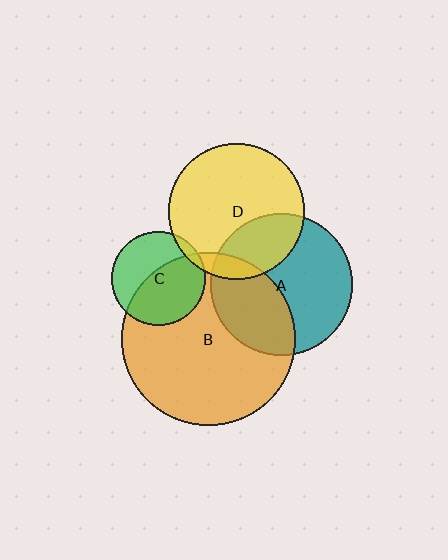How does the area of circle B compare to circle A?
Approximately 1.5 times.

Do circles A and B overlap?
Yes.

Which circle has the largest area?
Circle B (orange).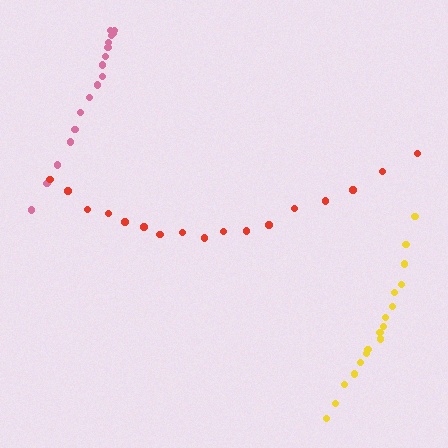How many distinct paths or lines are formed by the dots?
There are 3 distinct paths.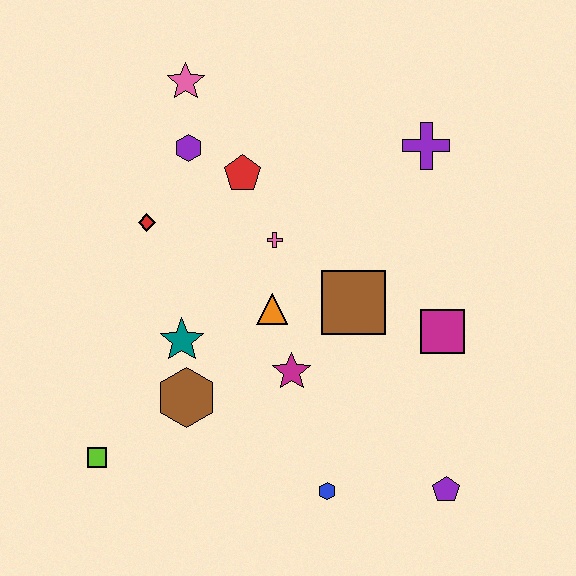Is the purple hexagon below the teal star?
No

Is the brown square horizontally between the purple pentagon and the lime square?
Yes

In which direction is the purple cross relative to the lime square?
The purple cross is to the right of the lime square.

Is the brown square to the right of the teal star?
Yes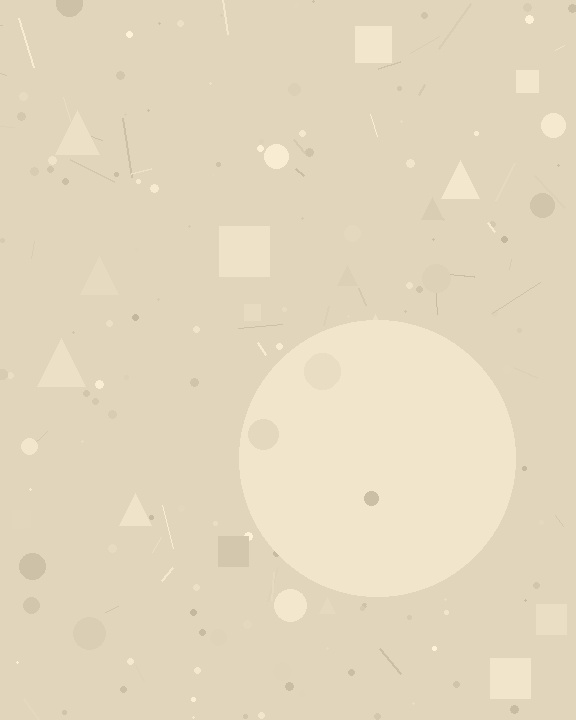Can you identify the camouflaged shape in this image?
The camouflaged shape is a circle.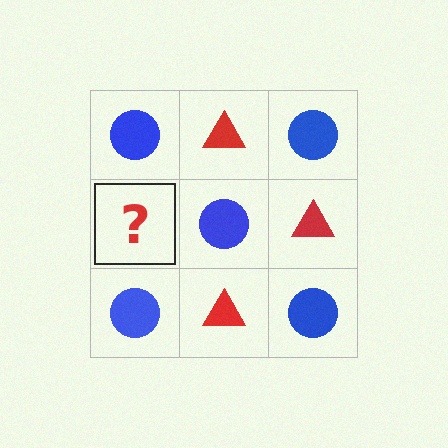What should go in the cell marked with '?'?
The missing cell should contain a red triangle.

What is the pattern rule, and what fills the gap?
The rule is that it alternates blue circle and red triangle in a checkerboard pattern. The gap should be filled with a red triangle.